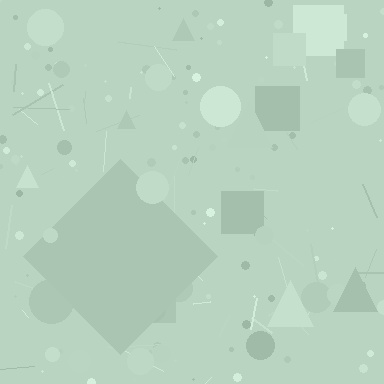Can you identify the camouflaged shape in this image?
The camouflaged shape is a diamond.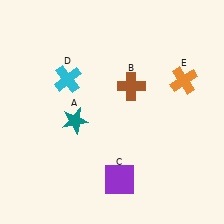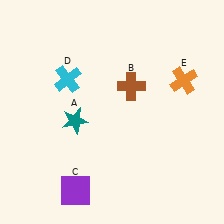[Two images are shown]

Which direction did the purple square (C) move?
The purple square (C) moved left.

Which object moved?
The purple square (C) moved left.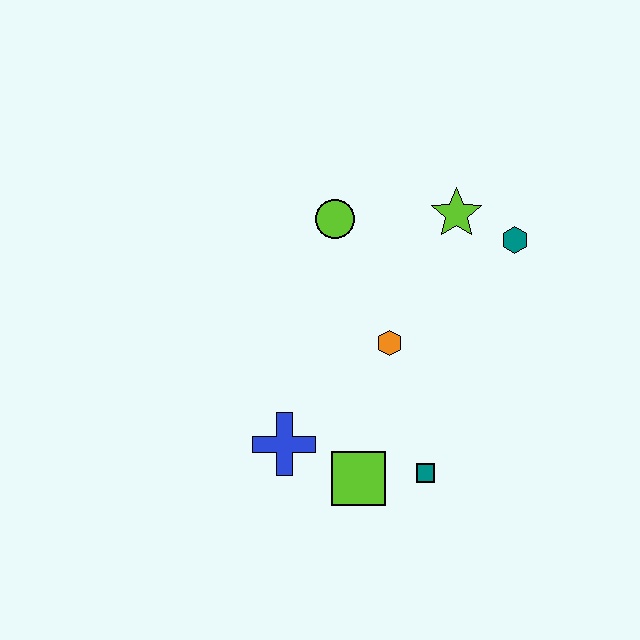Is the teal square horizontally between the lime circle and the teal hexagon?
Yes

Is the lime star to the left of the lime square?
No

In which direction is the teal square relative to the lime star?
The teal square is below the lime star.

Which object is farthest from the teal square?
The lime circle is farthest from the teal square.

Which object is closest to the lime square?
The teal square is closest to the lime square.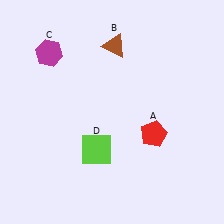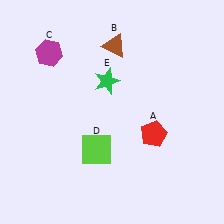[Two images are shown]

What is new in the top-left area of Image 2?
A green star (E) was added in the top-left area of Image 2.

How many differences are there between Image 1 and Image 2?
There is 1 difference between the two images.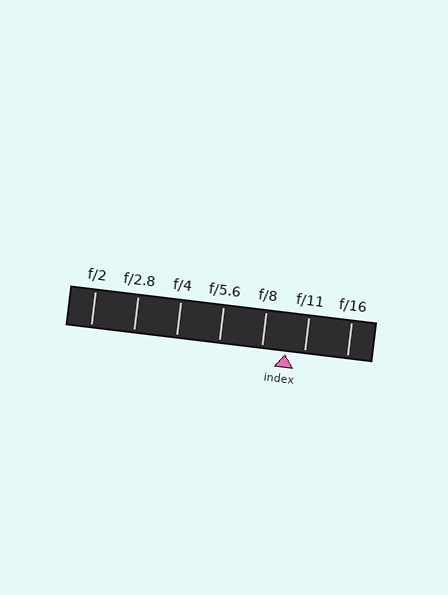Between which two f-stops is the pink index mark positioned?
The index mark is between f/8 and f/11.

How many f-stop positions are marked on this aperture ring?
There are 7 f-stop positions marked.